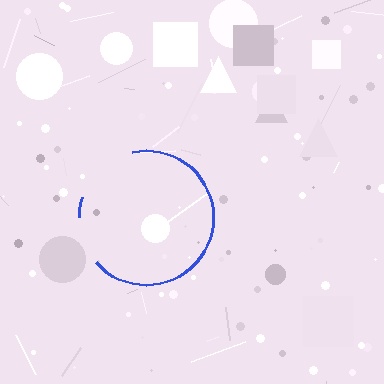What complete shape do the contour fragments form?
The contour fragments form a circle.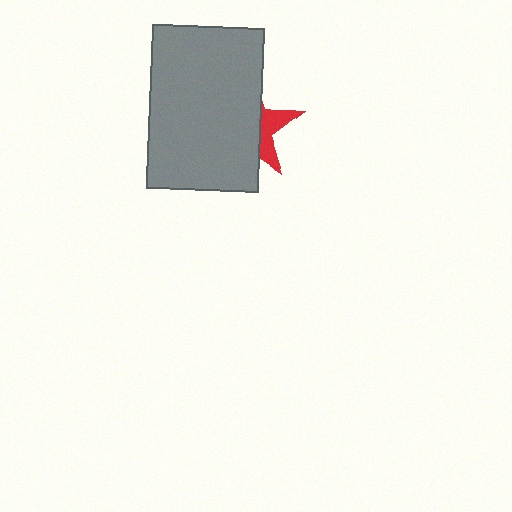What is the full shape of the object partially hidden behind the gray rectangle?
The partially hidden object is a red star.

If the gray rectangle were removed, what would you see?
You would see the complete red star.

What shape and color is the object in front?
The object in front is a gray rectangle.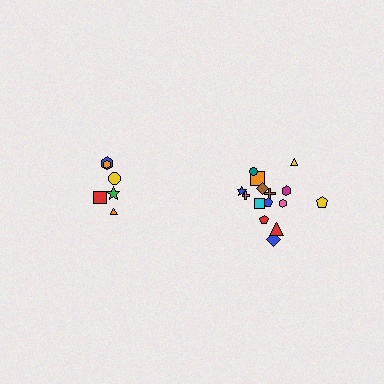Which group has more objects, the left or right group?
The right group.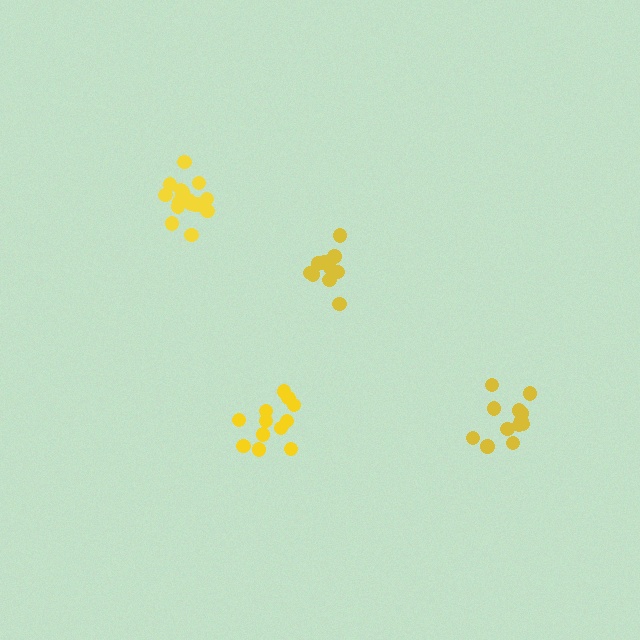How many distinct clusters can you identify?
There are 4 distinct clusters.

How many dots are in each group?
Group 1: 13 dots, Group 2: 12 dots, Group 3: 12 dots, Group 4: 17 dots (54 total).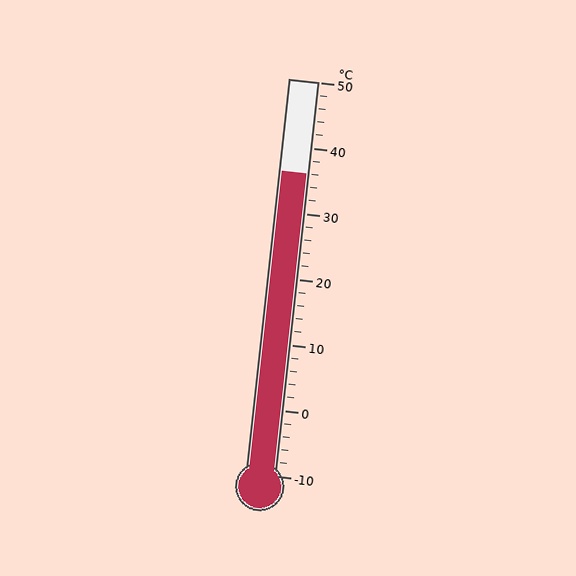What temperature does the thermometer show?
The thermometer shows approximately 36°C.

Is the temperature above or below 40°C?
The temperature is below 40°C.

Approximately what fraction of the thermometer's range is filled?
The thermometer is filled to approximately 75% of its range.